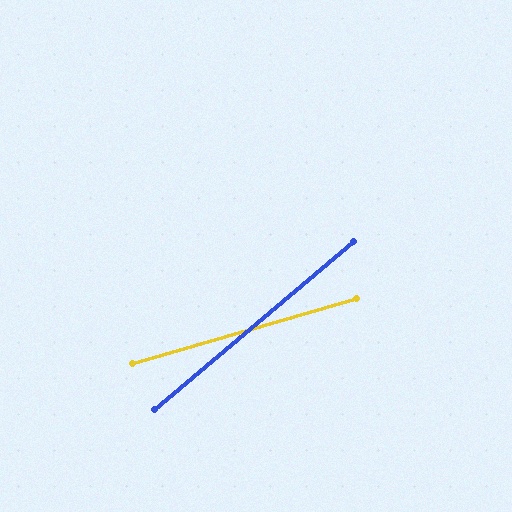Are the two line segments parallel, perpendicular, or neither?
Neither parallel nor perpendicular — they differ by about 24°.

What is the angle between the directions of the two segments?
Approximately 24 degrees.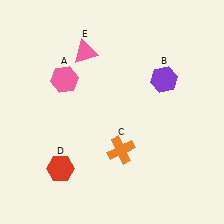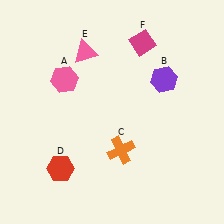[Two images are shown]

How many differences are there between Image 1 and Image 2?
There is 1 difference between the two images.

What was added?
A magenta diamond (F) was added in Image 2.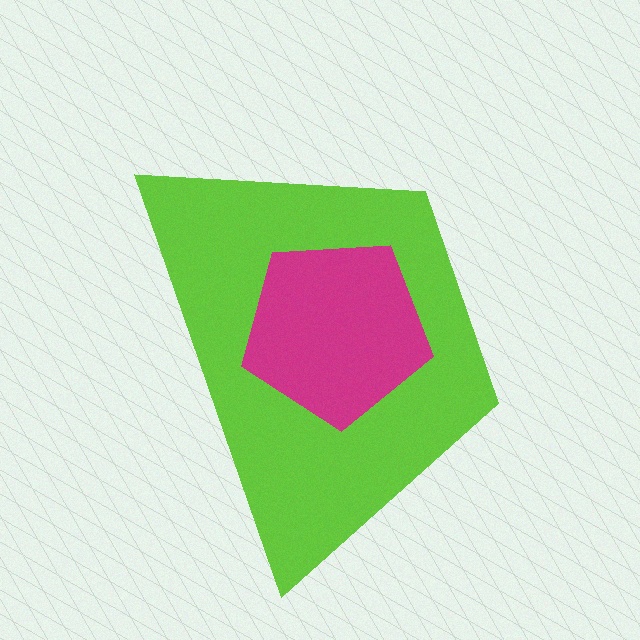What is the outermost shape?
The lime trapezoid.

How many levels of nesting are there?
2.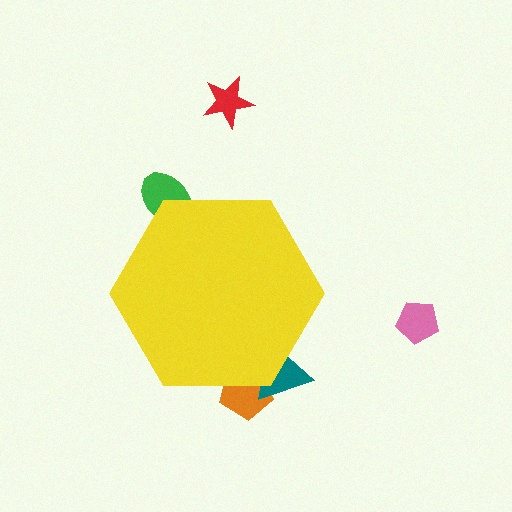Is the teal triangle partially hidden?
Yes, the teal triangle is partially hidden behind the yellow hexagon.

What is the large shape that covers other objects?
A yellow hexagon.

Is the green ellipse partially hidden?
Yes, the green ellipse is partially hidden behind the yellow hexagon.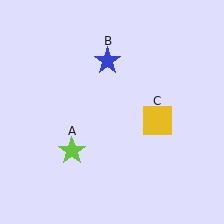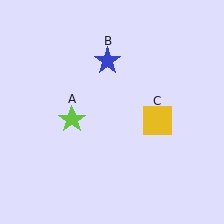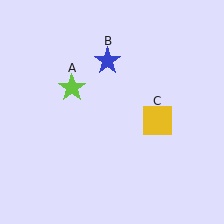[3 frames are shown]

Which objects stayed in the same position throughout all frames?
Blue star (object B) and yellow square (object C) remained stationary.